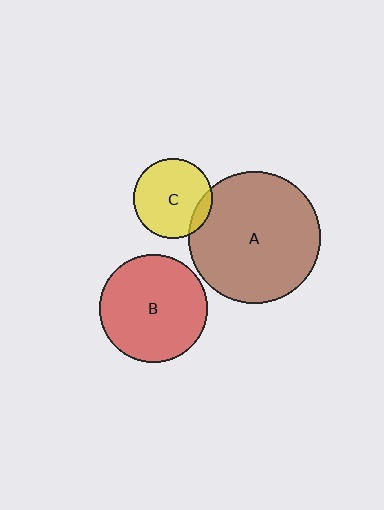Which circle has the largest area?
Circle A (brown).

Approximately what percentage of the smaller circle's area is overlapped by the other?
Approximately 10%.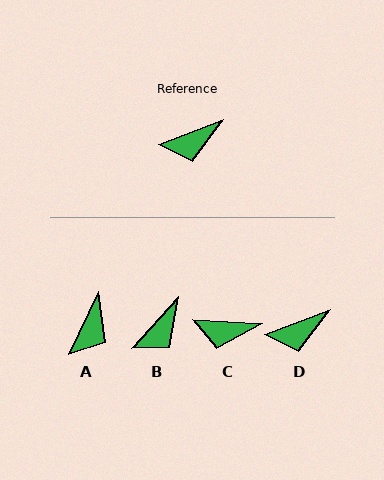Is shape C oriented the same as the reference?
No, it is off by about 24 degrees.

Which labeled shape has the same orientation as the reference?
D.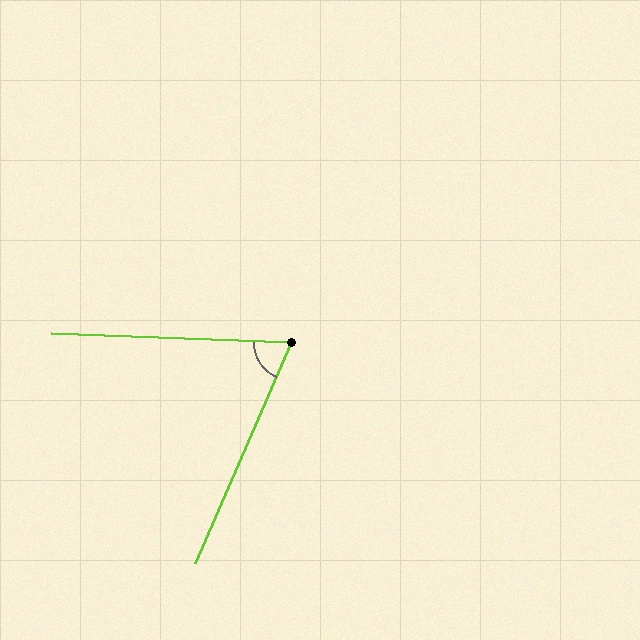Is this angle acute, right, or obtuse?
It is acute.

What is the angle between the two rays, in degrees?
Approximately 69 degrees.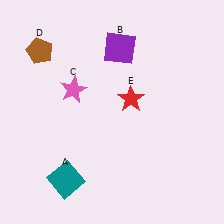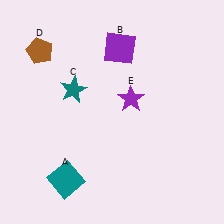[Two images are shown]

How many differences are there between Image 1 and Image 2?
There are 2 differences between the two images.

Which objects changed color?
C changed from pink to teal. E changed from red to purple.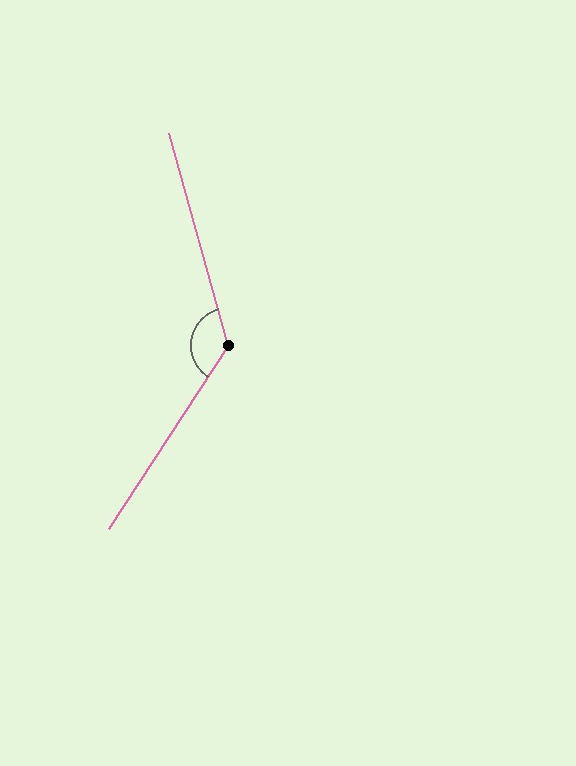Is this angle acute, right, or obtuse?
It is obtuse.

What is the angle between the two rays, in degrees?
Approximately 131 degrees.